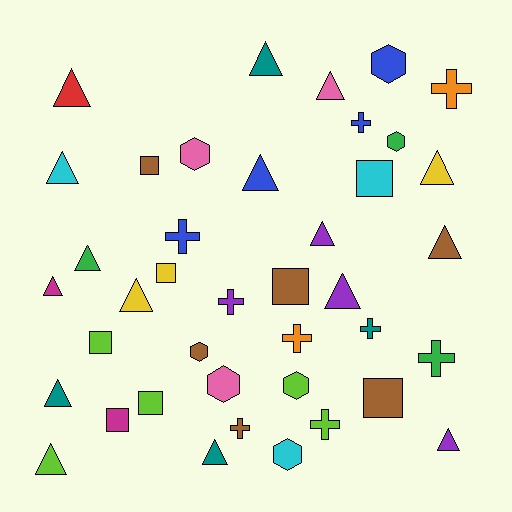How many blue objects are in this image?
There are 4 blue objects.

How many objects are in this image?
There are 40 objects.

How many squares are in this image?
There are 8 squares.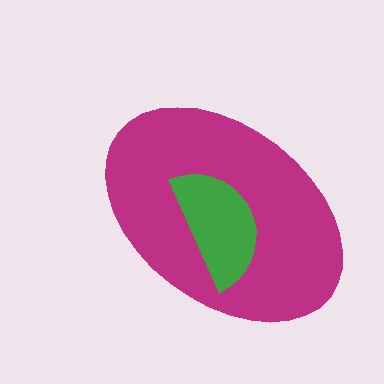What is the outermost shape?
The magenta ellipse.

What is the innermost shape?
The green semicircle.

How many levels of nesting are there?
2.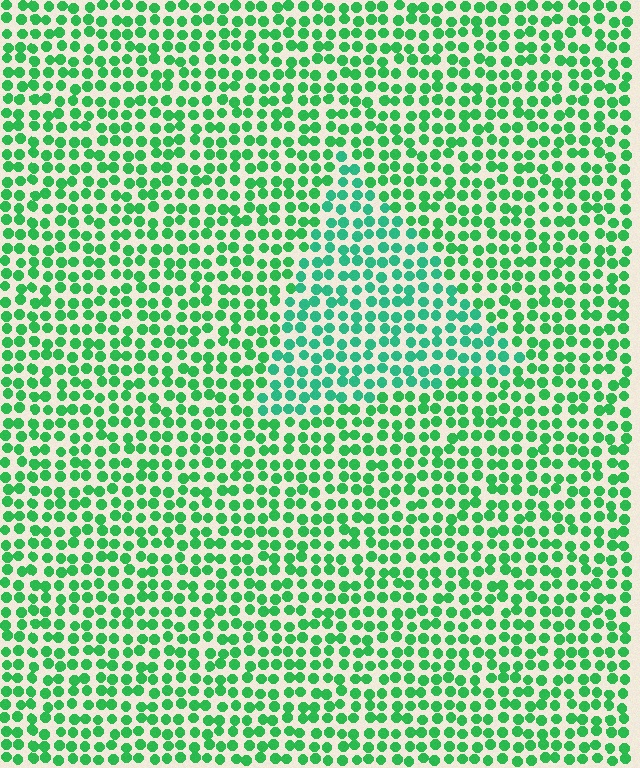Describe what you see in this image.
The image is filled with small green elements in a uniform arrangement. A triangle-shaped region is visible where the elements are tinted to a slightly different hue, forming a subtle color boundary.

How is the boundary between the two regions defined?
The boundary is defined purely by a slight shift in hue (about 23 degrees). Spacing, size, and orientation are identical on both sides.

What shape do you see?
I see a triangle.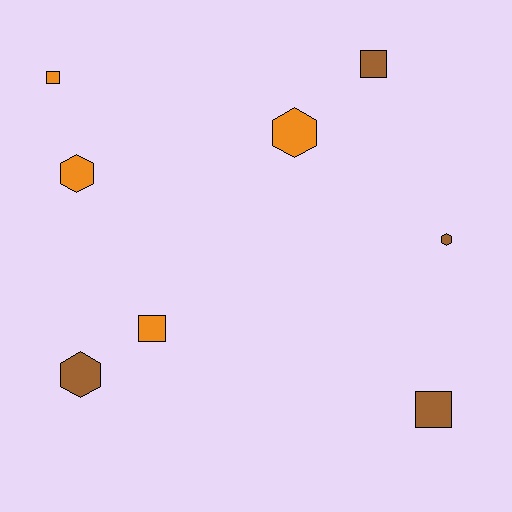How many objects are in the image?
There are 8 objects.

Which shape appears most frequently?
Square, with 4 objects.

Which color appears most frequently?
Orange, with 4 objects.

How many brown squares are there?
There are 2 brown squares.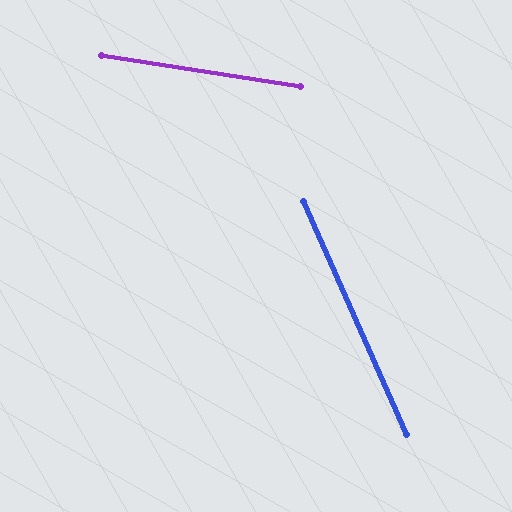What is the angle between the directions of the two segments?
Approximately 57 degrees.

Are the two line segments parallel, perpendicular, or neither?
Neither parallel nor perpendicular — they differ by about 57°.